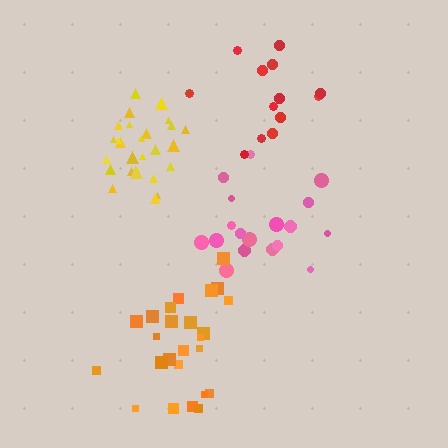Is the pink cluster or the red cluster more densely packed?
Pink.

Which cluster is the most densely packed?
Yellow.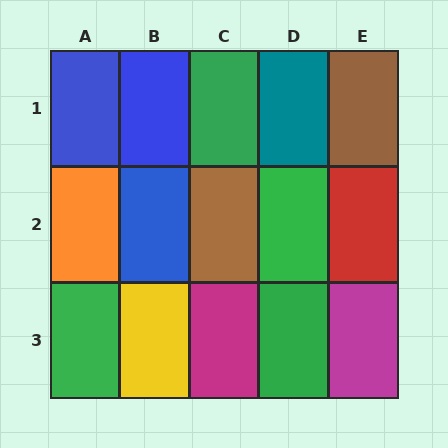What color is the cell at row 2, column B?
Blue.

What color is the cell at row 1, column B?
Blue.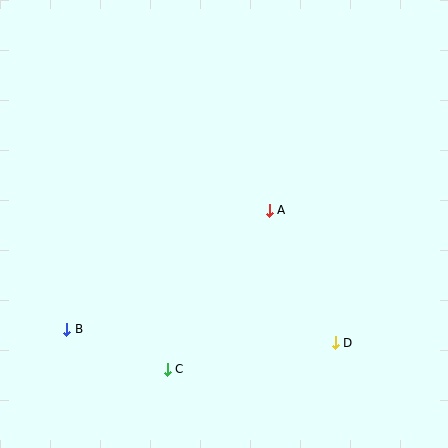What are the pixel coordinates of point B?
Point B is at (67, 329).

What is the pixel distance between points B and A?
The distance between B and A is 234 pixels.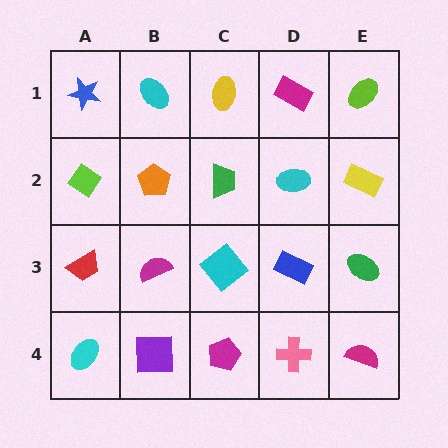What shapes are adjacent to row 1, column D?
A cyan ellipse (row 2, column D), a yellow ellipse (row 1, column C), a lime ellipse (row 1, column E).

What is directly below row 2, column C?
A cyan diamond.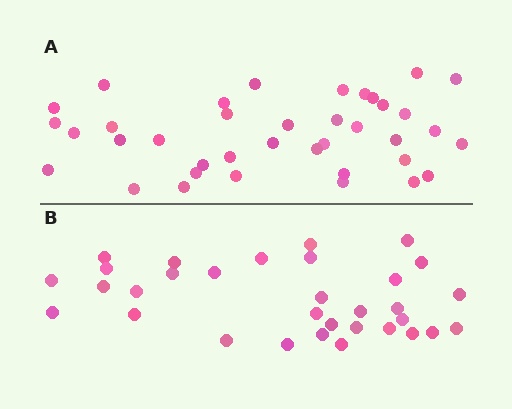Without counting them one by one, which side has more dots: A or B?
Region A (the top region) has more dots.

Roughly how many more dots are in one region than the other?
Region A has about 6 more dots than region B.